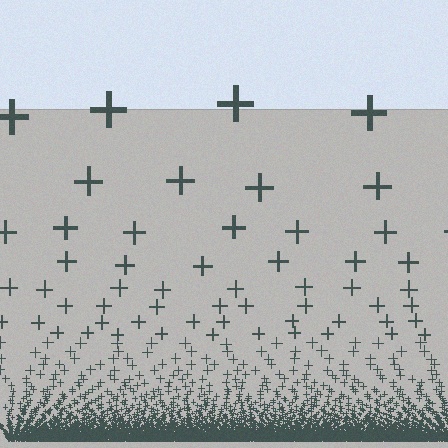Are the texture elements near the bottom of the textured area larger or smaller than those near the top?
Smaller. The gradient is inverted — elements near the bottom are smaller and denser.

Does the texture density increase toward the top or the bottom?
Density increases toward the bottom.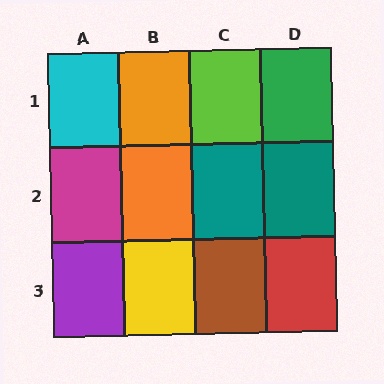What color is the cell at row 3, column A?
Purple.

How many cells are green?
1 cell is green.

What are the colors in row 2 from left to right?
Magenta, orange, teal, teal.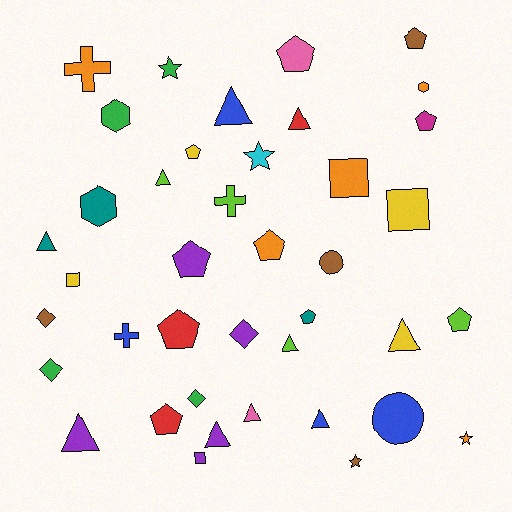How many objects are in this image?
There are 40 objects.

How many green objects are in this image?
There are 4 green objects.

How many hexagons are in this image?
There are 3 hexagons.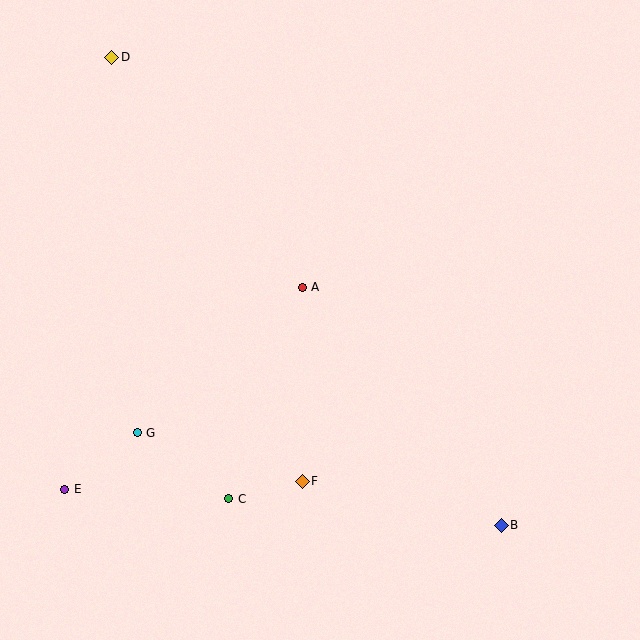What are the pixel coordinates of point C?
Point C is at (229, 499).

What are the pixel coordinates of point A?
Point A is at (302, 287).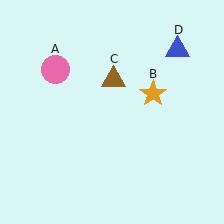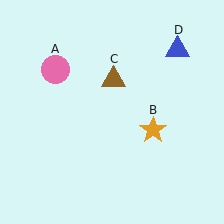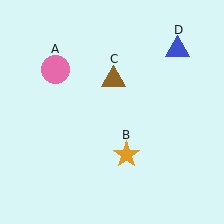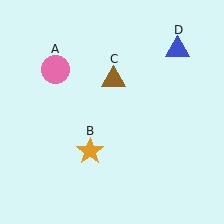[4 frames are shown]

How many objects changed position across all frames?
1 object changed position: orange star (object B).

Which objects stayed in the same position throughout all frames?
Pink circle (object A) and brown triangle (object C) and blue triangle (object D) remained stationary.